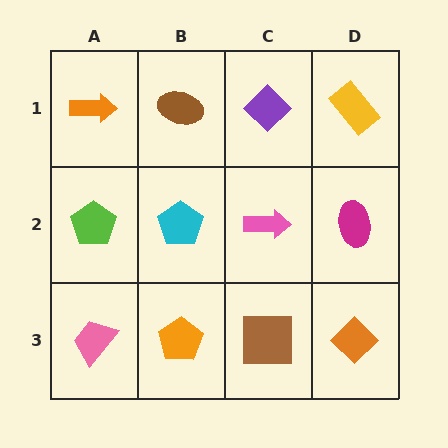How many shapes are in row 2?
4 shapes.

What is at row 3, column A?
A pink trapezoid.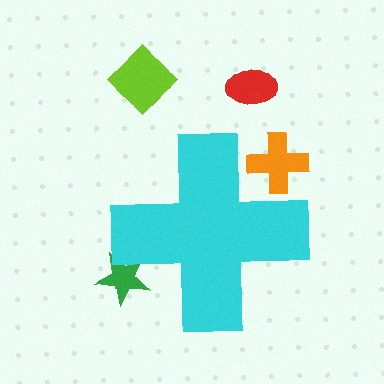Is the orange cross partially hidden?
Yes, the orange cross is partially hidden behind the cyan cross.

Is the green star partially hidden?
Yes, the green star is partially hidden behind the cyan cross.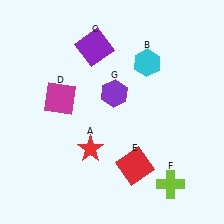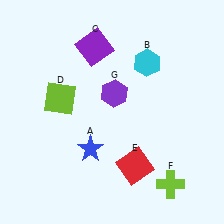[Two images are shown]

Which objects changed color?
A changed from red to blue. D changed from magenta to lime.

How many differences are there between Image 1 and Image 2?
There are 2 differences between the two images.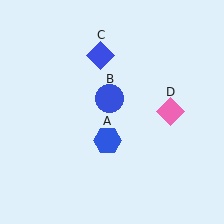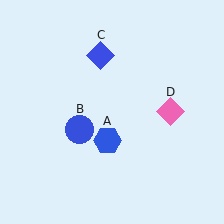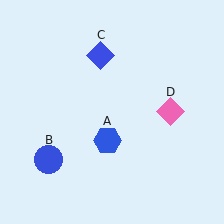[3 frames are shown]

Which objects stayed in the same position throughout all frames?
Blue hexagon (object A) and blue diamond (object C) and pink diamond (object D) remained stationary.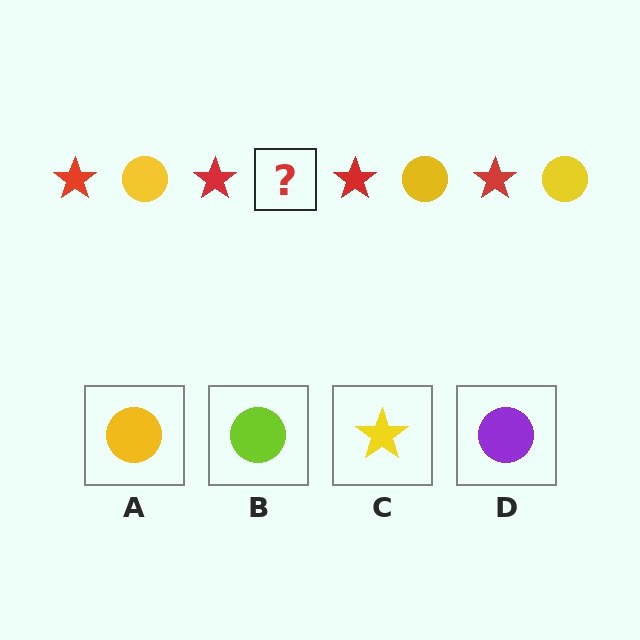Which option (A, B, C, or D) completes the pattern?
A.